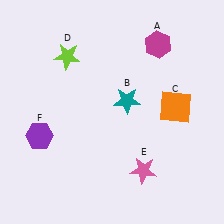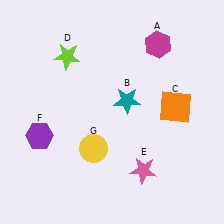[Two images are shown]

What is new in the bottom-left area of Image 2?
A yellow circle (G) was added in the bottom-left area of Image 2.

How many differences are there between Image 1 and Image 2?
There is 1 difference between the two images.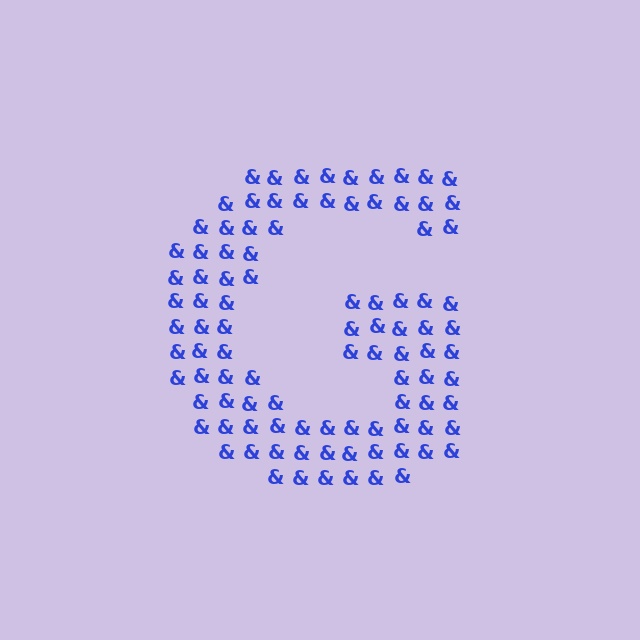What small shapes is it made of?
It is made of small ampersands.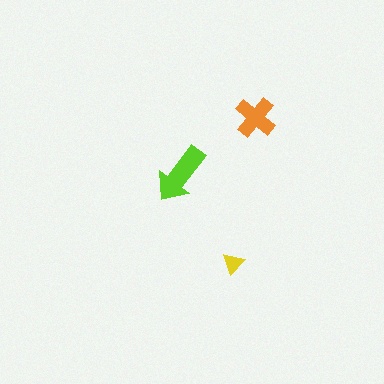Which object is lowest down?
The yellow triangle is bottommost.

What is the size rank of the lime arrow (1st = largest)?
1st.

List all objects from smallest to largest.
The yellow triangle, the orange cross, the lime arrow.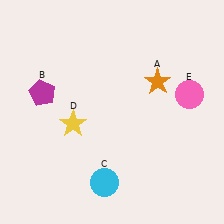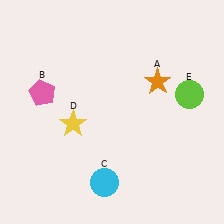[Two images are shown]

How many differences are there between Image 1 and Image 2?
There are 2 differences between the two images.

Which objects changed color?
B changed from magenta to pink. E changed from pink to lime.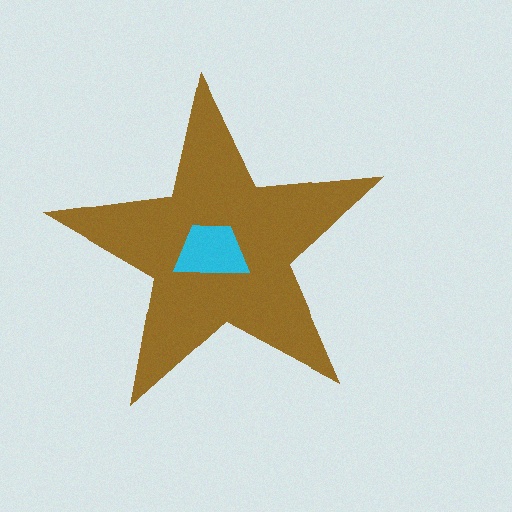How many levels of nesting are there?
2.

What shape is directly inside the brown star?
The cyan trapezoid.